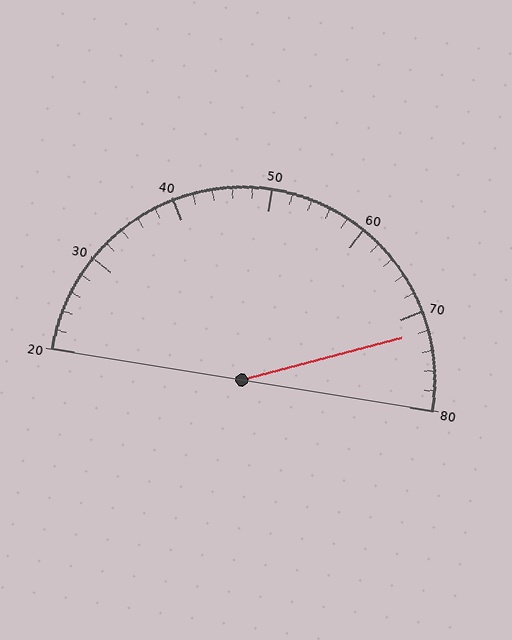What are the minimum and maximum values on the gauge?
The gauge ranges from 20 to 80.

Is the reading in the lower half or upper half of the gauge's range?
The reading is in the upper half of the range (20 to 80).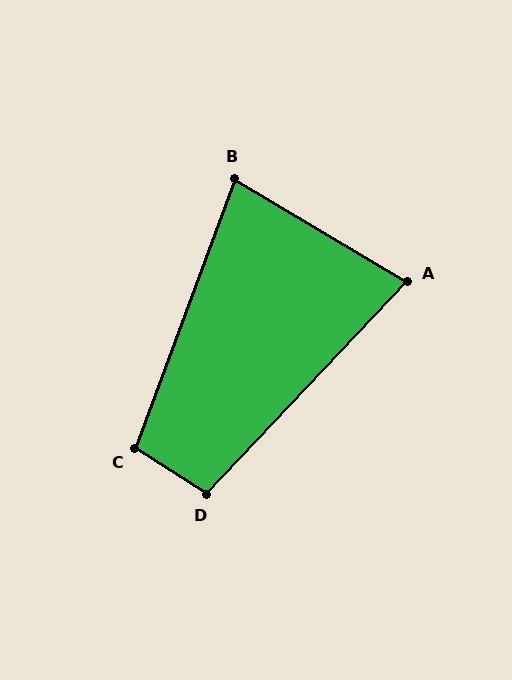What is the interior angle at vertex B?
Approximately 80 degrees (acute).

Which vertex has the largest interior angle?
C, at approximately 103 degrees.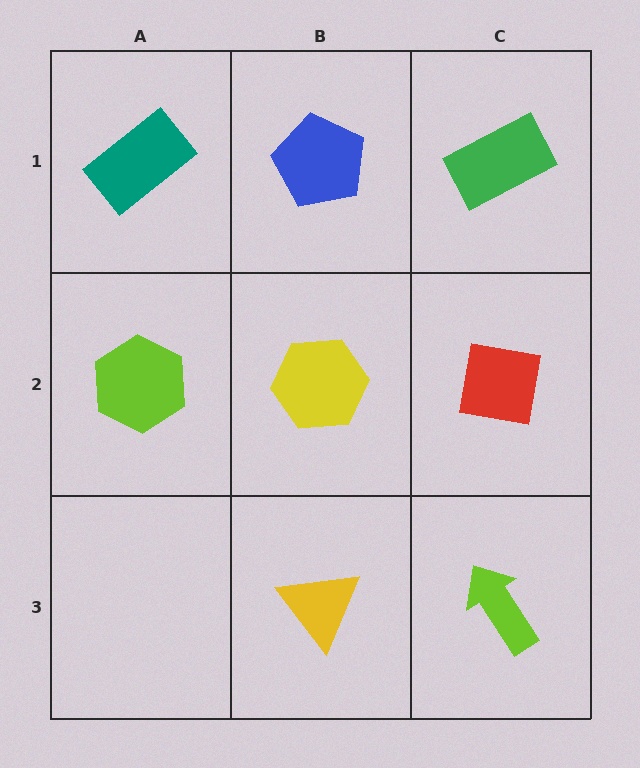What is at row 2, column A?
A lime hexagon.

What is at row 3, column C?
A lime arrow.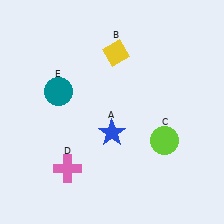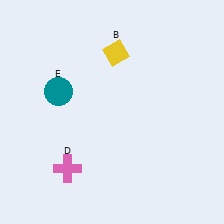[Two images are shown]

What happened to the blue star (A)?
The blue star (A) was removed in Image 2. It was in the bottom-left area of Image 1.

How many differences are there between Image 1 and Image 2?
There are 2 differences between the two images.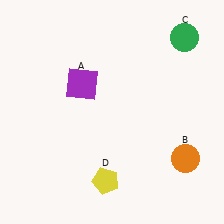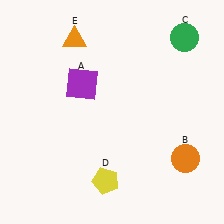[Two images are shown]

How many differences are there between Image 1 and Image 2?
There is 1 difference between the two images.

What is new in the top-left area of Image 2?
An orange triangle (E) was added in the top-left area of Image 2.